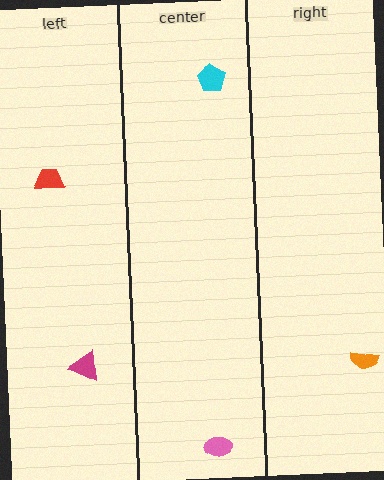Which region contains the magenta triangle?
The left region.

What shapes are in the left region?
The magenta triangle, the red trapezoid.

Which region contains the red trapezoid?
The left region.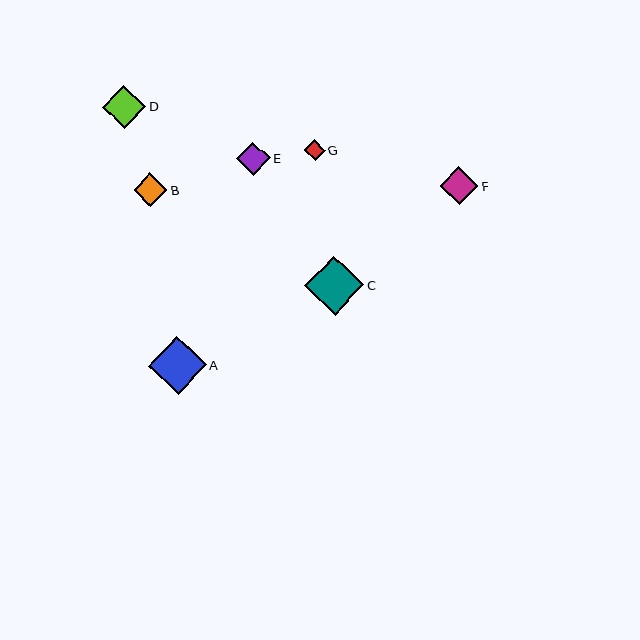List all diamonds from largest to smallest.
From largest to smallest: C, A, D, F, E, B, G.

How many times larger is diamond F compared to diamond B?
Diamond F is approximately 1.1 times the size of diamond B.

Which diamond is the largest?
Diamond C is the largest with a size of approximately 59 pixels.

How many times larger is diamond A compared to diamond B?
Diamond A is approximately 1.7 times the size of diamond B.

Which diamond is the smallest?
Diamond G is the smallest with a size of approximately 21 pixels.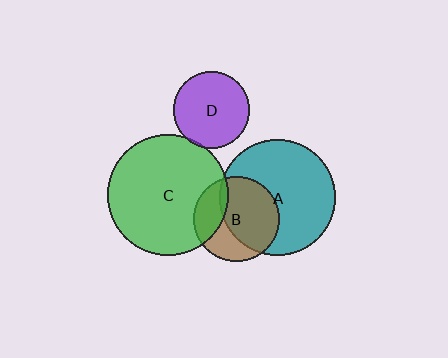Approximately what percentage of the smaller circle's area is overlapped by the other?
Approximately 60%.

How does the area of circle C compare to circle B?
Approximately 2.0 times.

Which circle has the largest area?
Circle C (green).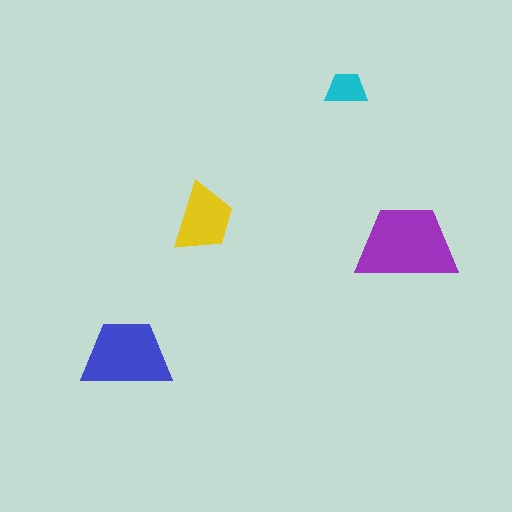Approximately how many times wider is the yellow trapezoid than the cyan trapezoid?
About 1.5 times wider.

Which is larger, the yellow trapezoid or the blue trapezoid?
The blue one.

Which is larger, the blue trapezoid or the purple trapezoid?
The purple one.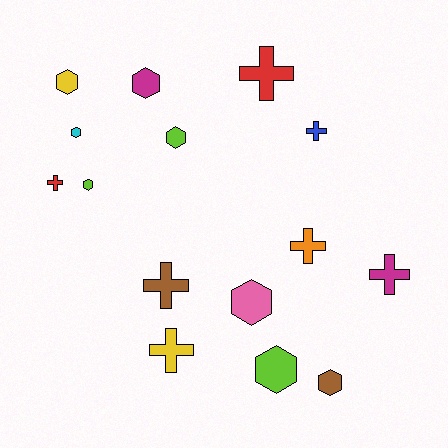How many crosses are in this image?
There are 7 crosses.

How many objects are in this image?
There are 15 objects.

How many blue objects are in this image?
There is 1 blue object.